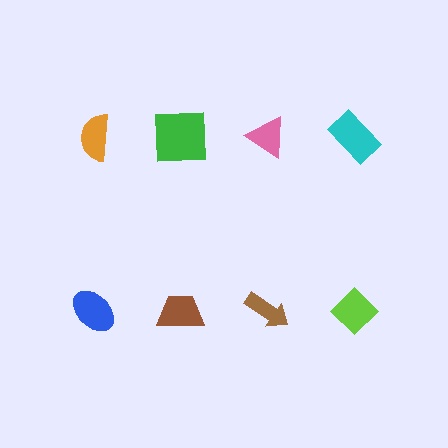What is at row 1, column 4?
A cyan rectangle.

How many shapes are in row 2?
4 shapes.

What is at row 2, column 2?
A brown trapezoid.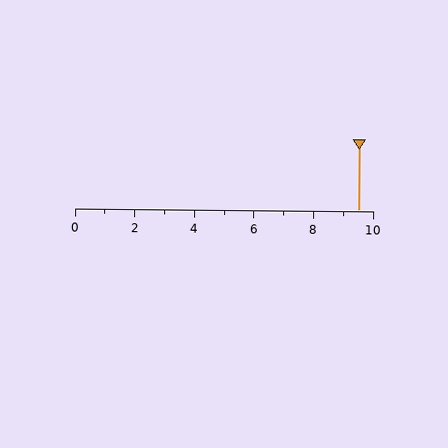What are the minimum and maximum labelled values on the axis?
The axis runs from 0 to 10.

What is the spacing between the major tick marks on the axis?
The major ticks are spaced 2 apart.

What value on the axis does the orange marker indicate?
The marker indicates approximately 9.5.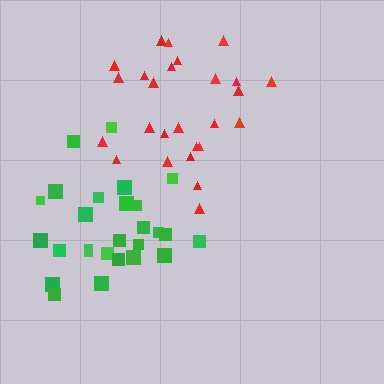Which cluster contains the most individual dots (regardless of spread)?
Green (27).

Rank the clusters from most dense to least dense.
green, red.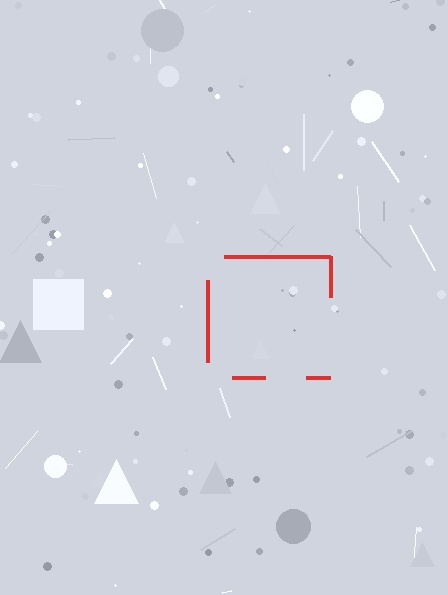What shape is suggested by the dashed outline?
The dashed outline suggests a square.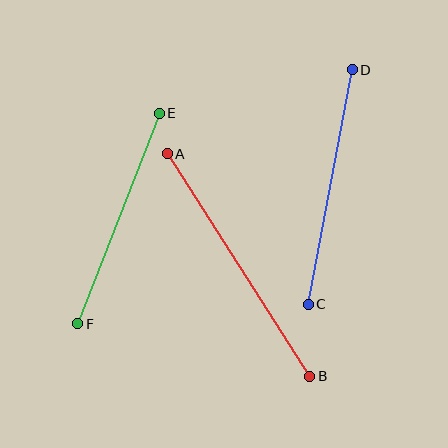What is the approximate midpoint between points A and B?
The midpoint is at approximately (238, 265) pixels.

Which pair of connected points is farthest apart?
Points A and B are farthest apart.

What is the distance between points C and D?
The distance is approximately 239 pixels.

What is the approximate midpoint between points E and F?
The midpoint is at approximately (119, 219) pixels.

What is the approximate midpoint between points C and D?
The midpoint is at approximately (330, 187) pixels.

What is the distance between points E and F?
The distance is approximately 226 pixels.